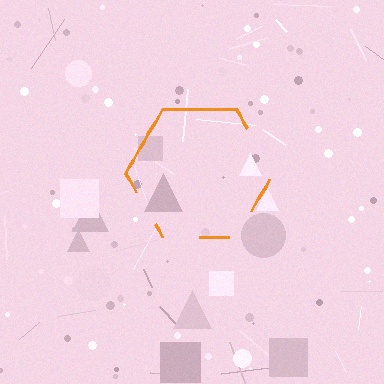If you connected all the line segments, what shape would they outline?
They would outline a hexagon.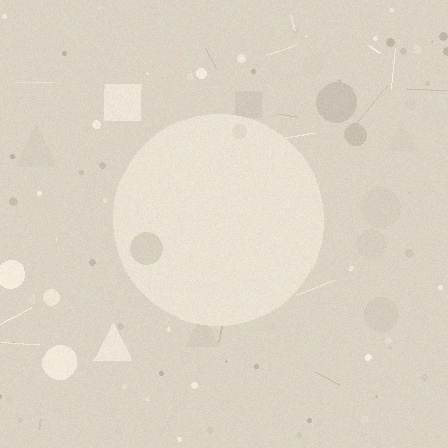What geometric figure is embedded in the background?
A circle is embedded in the background.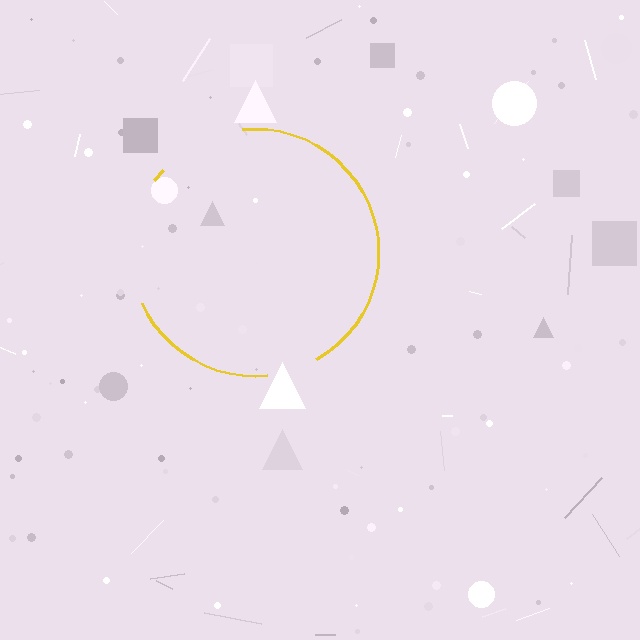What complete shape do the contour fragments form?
The contour fragments form a circle.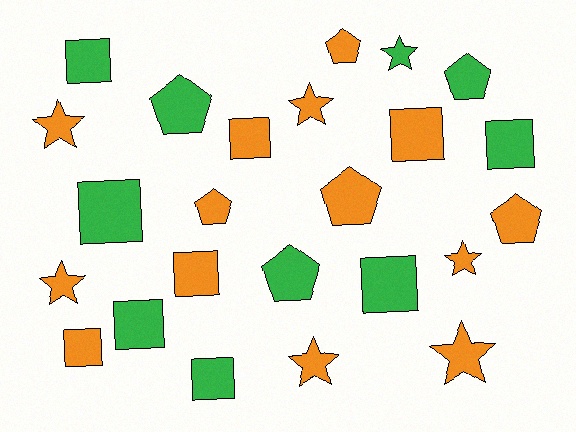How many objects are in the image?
There are 24 objects.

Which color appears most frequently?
Orange, with 14 objects.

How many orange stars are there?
There are 6 orange stars.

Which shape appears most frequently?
Square, with 10 objects.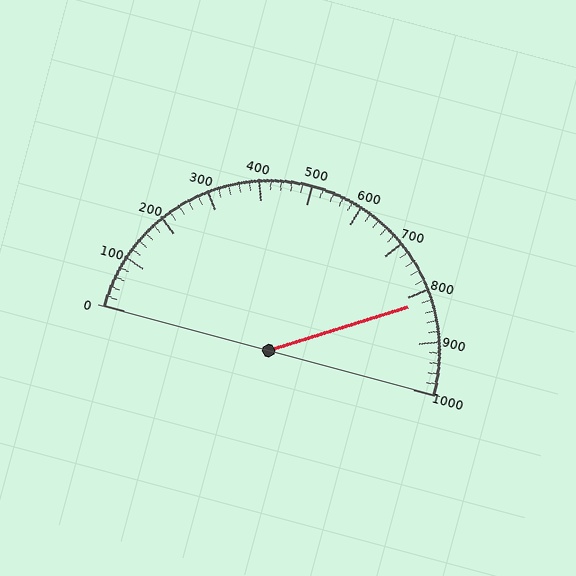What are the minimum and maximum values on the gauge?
The gauge ranges from 0 to 1000.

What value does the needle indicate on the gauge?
The needle indicates approximately 820.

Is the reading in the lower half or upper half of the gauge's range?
The reading is in the upper half of the range (0 to 1000).